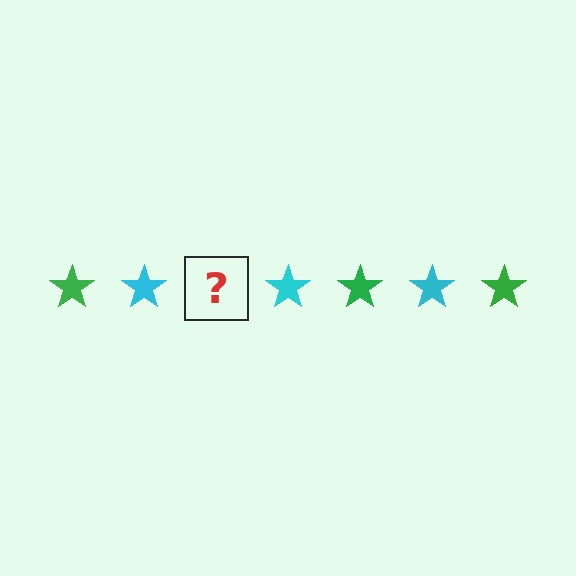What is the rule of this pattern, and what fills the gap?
The rule is that the pattern cycles through green, cyan stars. The gap should be filled with a green star.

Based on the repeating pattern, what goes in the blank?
The blank should be a green star.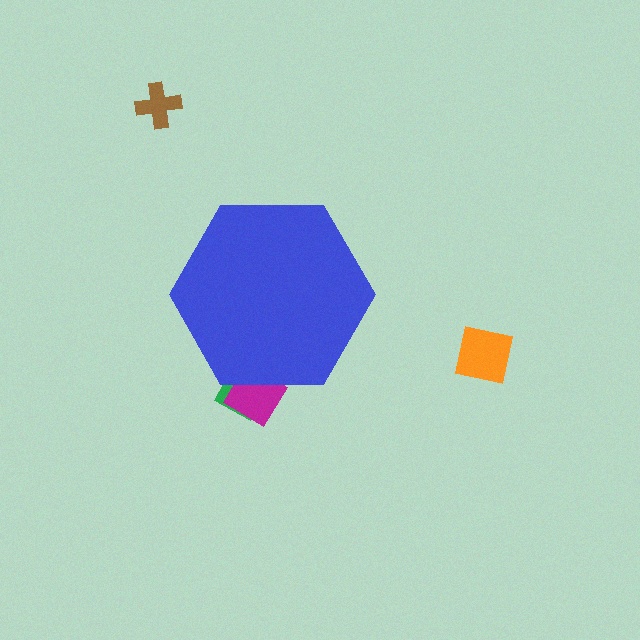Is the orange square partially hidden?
No, the orange square is fully visible.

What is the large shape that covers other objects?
A blue hexagon.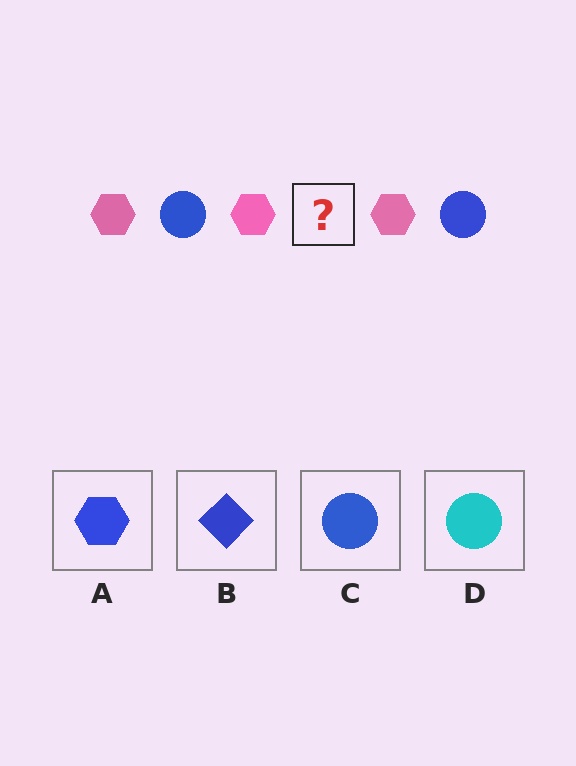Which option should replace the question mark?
Option C.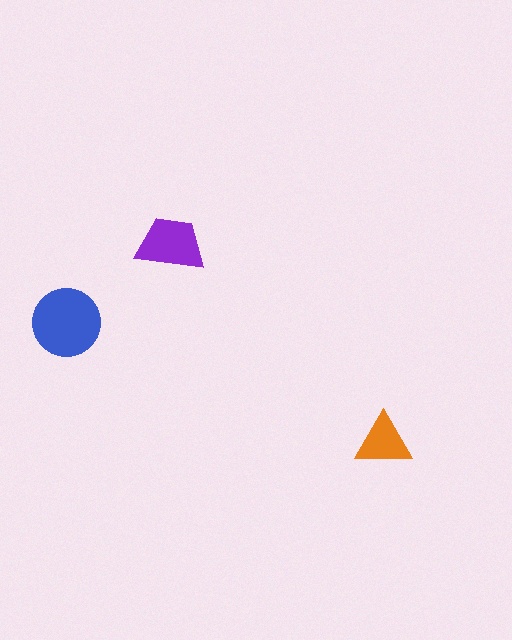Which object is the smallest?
The orange triangle.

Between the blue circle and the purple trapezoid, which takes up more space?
The blue circle.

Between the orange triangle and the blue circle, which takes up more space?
The blue circle.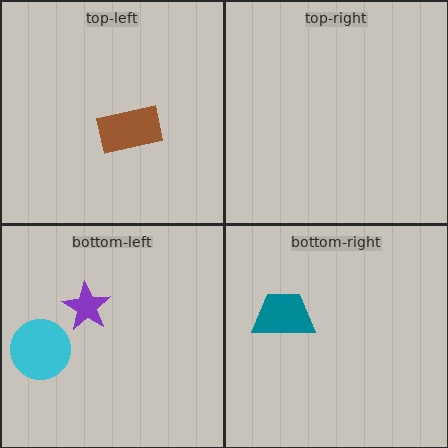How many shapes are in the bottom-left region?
3.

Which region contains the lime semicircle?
The bottom-left region.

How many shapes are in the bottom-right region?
1.